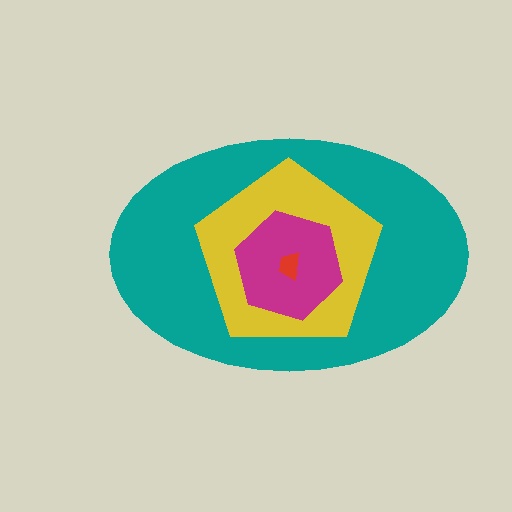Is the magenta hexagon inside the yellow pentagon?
Yes.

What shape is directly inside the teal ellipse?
The yellow pentagon.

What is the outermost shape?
The teal ellipse.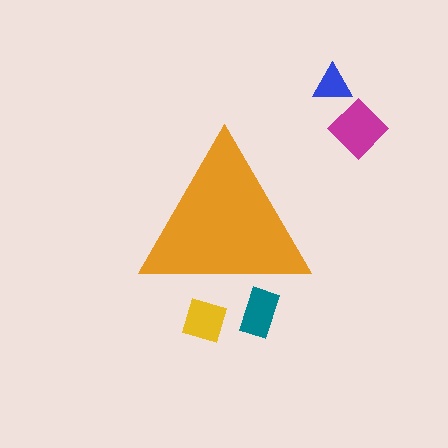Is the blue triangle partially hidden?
No, the blue triangle is fully visible.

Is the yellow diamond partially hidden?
Yes, the yellow diamond is partially hidden behind the orange triangle.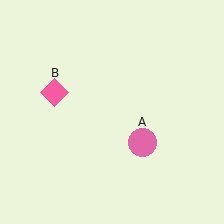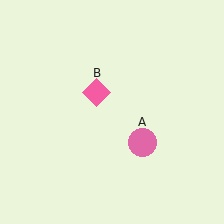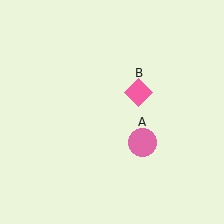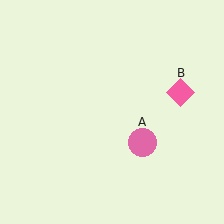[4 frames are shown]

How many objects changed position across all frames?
1 object changed position: pink diamond (object B).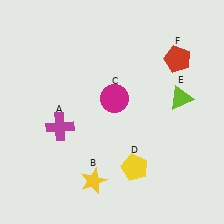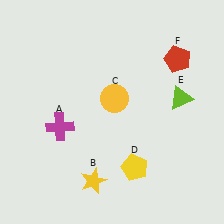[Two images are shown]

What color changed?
The circle (C) changed from magenta in Image 1 to yellow in Image 2.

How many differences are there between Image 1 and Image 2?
There is 1 difference between the two images.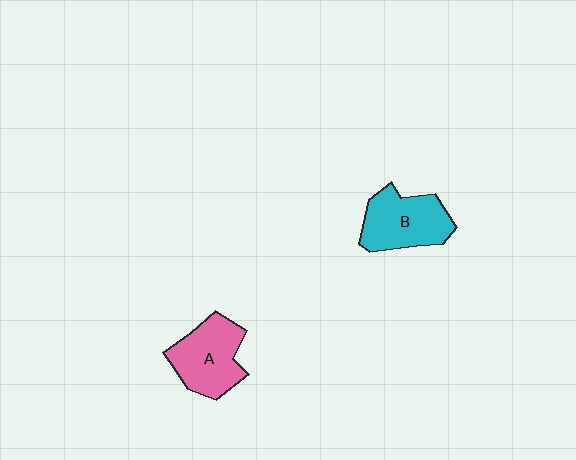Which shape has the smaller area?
Shape A (pink).